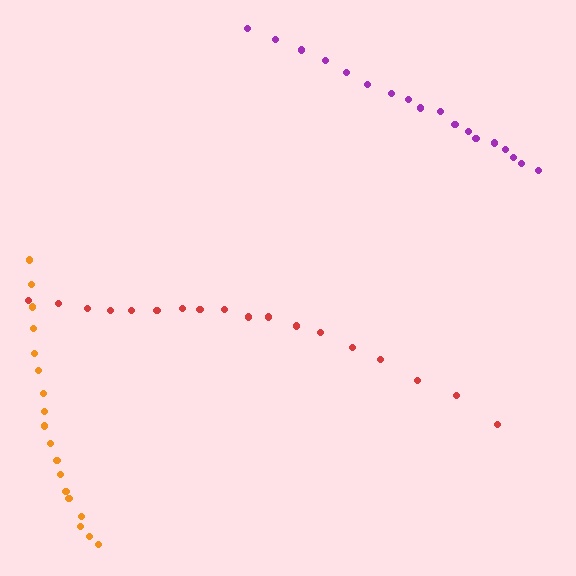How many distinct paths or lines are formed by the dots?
There are 3 distinct paths.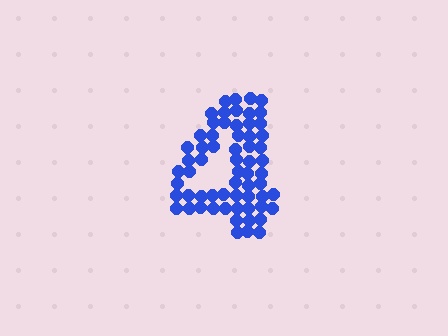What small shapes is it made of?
It is made of small circles.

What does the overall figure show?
The overall figure shows the digit 4.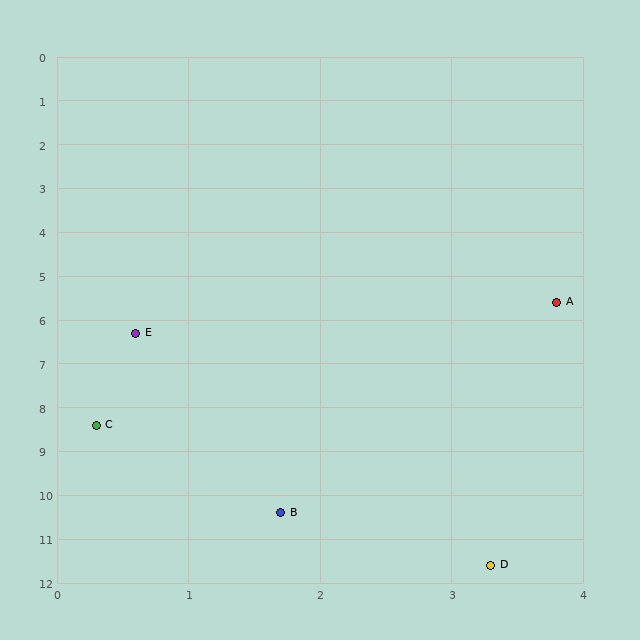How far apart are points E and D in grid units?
Points E and D are about 5.9 grid units apart.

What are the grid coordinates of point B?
Point B is at approximately (1.7, 10.4).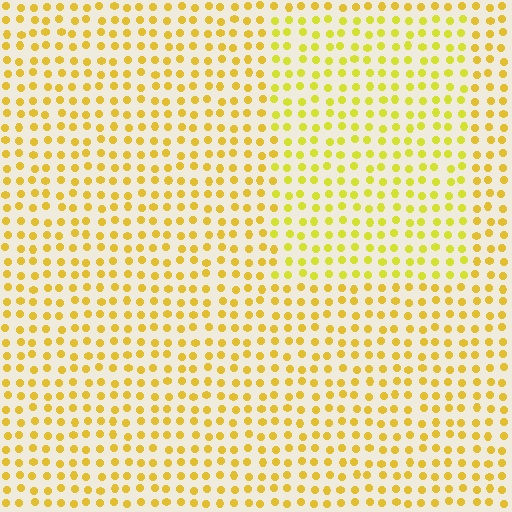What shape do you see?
I see a rectangle.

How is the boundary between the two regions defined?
The boundary is defined purely by a slight shift in hue (about 17 degrees). Spacing, size, and orientation are identical on both sides.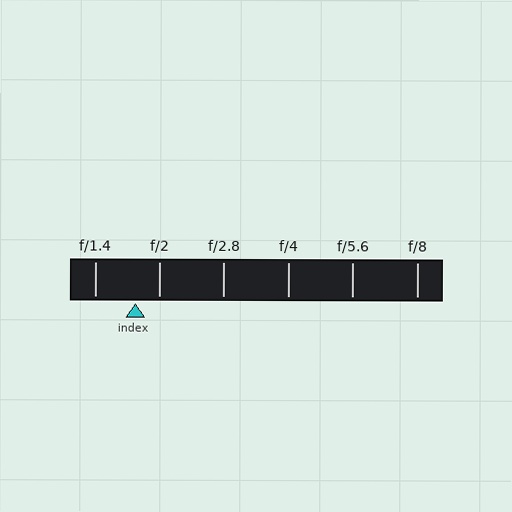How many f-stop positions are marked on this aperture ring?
There are 6 f-stop positions marked.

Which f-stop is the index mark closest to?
The index mark is closest to f/2.